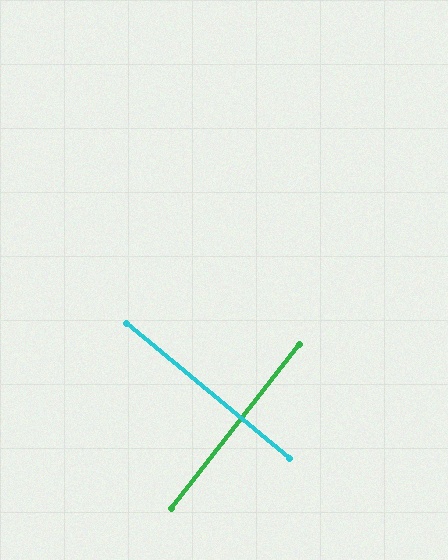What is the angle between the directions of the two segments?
Approximately 88 degrees.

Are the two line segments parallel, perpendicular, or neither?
Perpendicular — they meet at approximately 88°.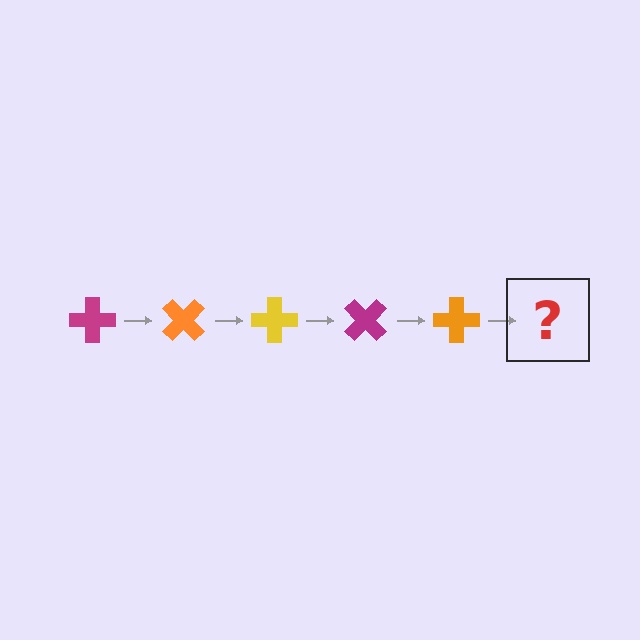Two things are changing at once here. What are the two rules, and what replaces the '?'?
The two rules are that it rotates 45 degrees each step and the color cycles through magenta, orange, and yellow. The '?' should be a yellow cross, rotated 225 degrees from the start.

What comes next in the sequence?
The next element should be a yellow cross, rotated 225 degrees from the start.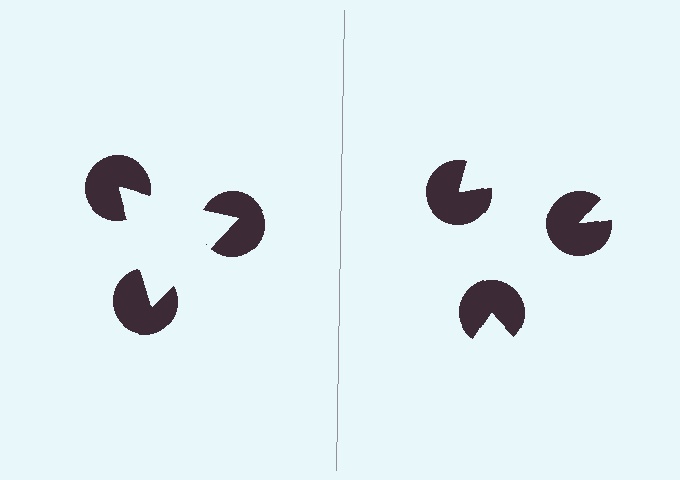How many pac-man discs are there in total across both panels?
6 — 3 on each side.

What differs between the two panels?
The pac-man discs are positioned identically on both sides; only the wedge orientations differ. On the left they align to a triangle; on the right they are misaligned.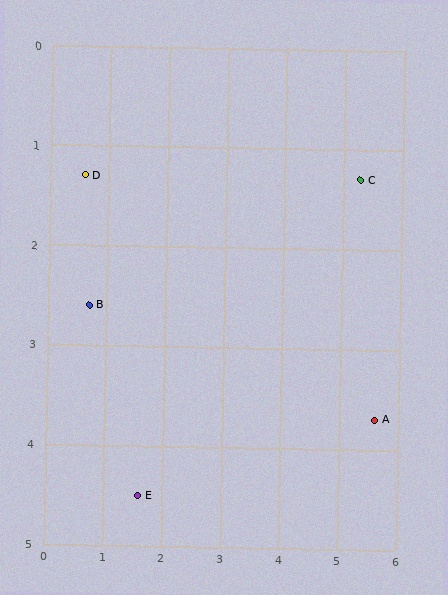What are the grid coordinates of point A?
Point A is at approximately (5.6, 3.7).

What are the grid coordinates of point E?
Point E is at approximately (1.6, 4.5).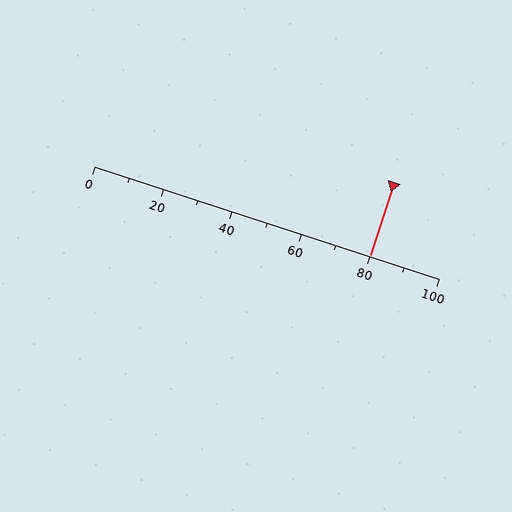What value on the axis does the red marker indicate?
The marker indicates approximately 80.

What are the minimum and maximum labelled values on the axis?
The axis runs from 0 to 100.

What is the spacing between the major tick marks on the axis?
The major ticks are spaced 20 apart.